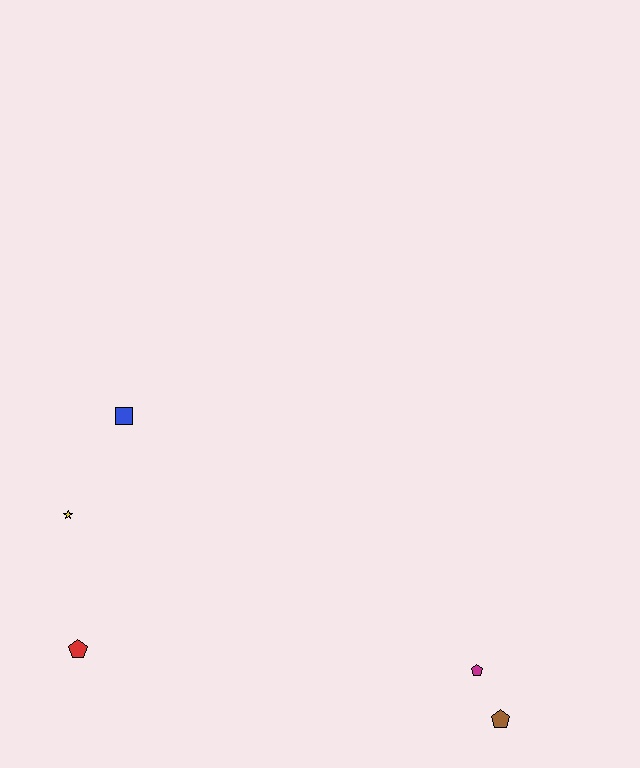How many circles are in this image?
There are no circles.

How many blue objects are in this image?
There is 1 blue object.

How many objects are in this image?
There are 5 objects.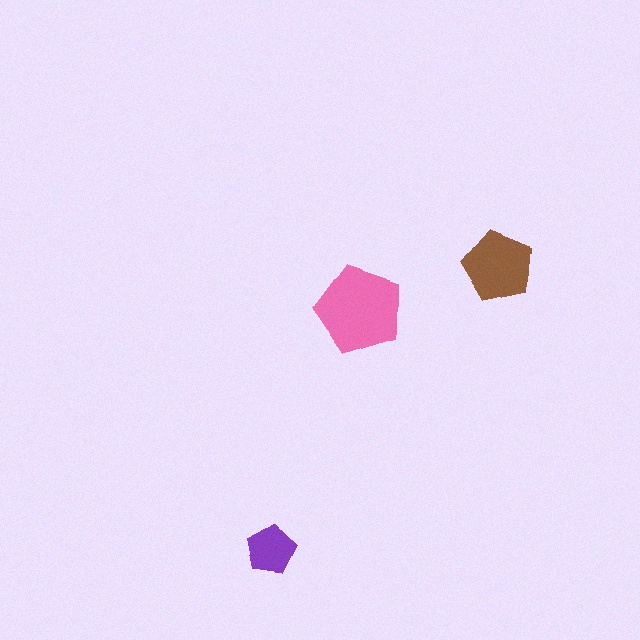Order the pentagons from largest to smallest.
the pink one, the brown one, the purple one.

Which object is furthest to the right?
The brown pentagon is rightmost.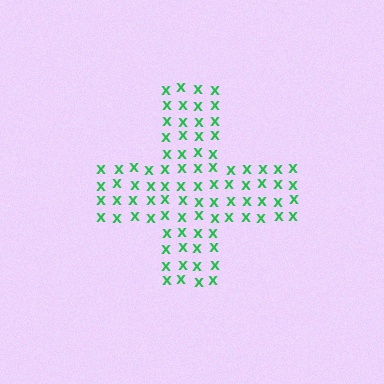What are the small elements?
The small elements are letter X's.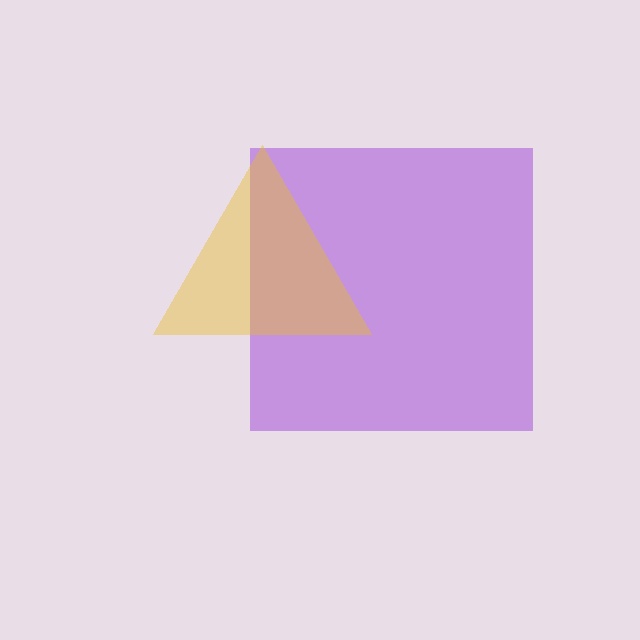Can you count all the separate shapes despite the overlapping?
Yes, there are 2 separate shapes.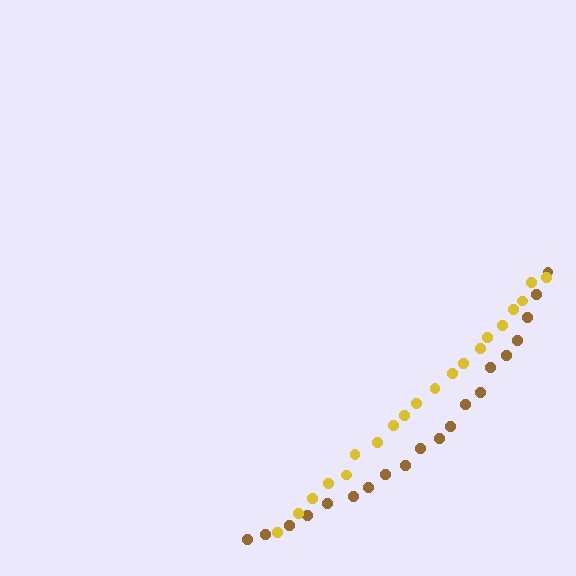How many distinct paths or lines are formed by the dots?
There are 2 distinct paths.